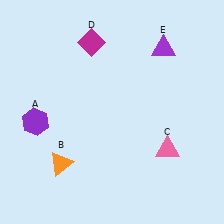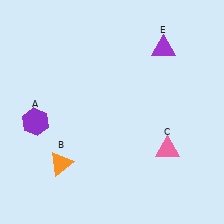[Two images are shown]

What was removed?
The magenta diamond (D) was removed in Image 2.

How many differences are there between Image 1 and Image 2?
There is 1 difference between the two images.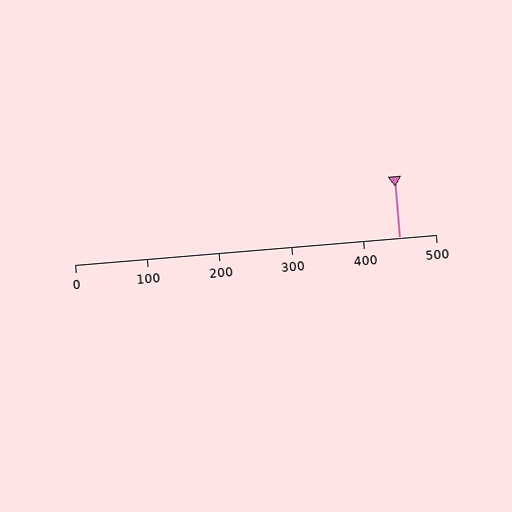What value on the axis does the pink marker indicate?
The marker indicates approximately 450.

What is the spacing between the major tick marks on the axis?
The major ticks are spaced 100 apart.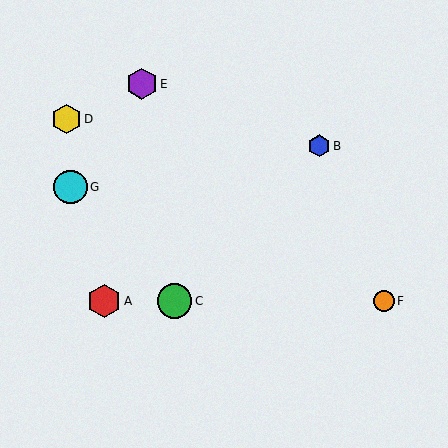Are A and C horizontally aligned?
Yes, both are at y≈301.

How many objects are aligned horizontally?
3 objects (A, C, F) are aligned horizontally.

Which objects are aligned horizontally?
Objects A, C, F are aligned horizontally.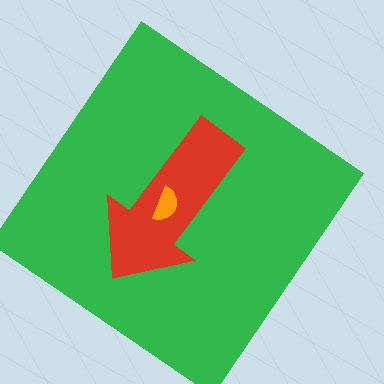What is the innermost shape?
The orange semicircle.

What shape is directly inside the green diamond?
The red arrow.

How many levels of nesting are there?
3.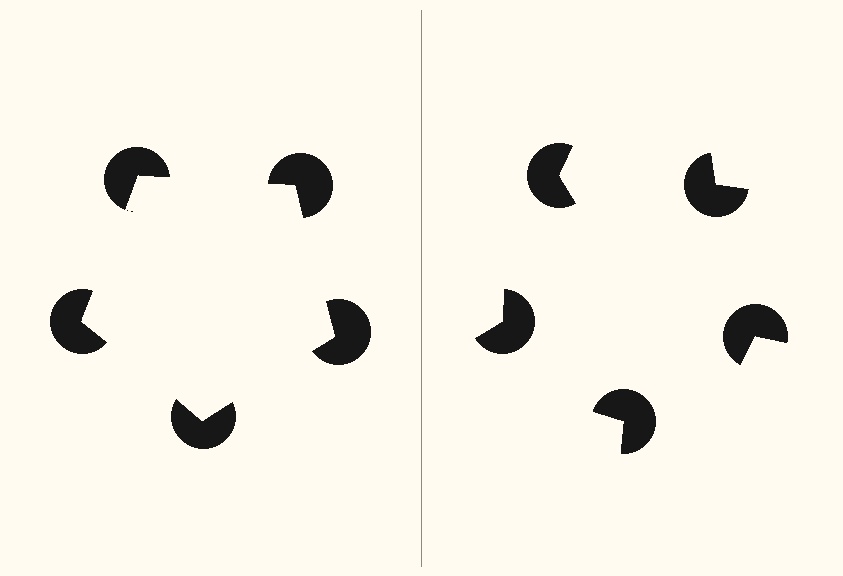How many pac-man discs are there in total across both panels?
10 — 5 on each side.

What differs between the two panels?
The pac-man discs are positioned identically on both sides; only the wedge orientations differ. On the left they align to a pentagon; on the right they are misaligned.